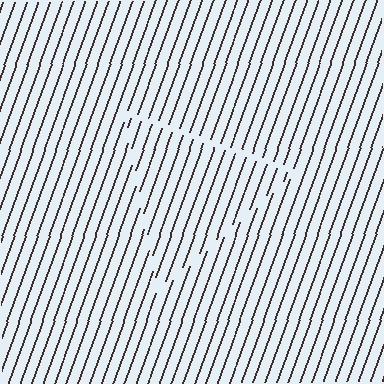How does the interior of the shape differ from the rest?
The interior of the shape contains the same grating, shifted by half a period — the contour is defined by the phase discontinuity where line-ends from the inner and outer gratings abut.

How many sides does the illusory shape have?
3 sides — the line-ends trace a triangle.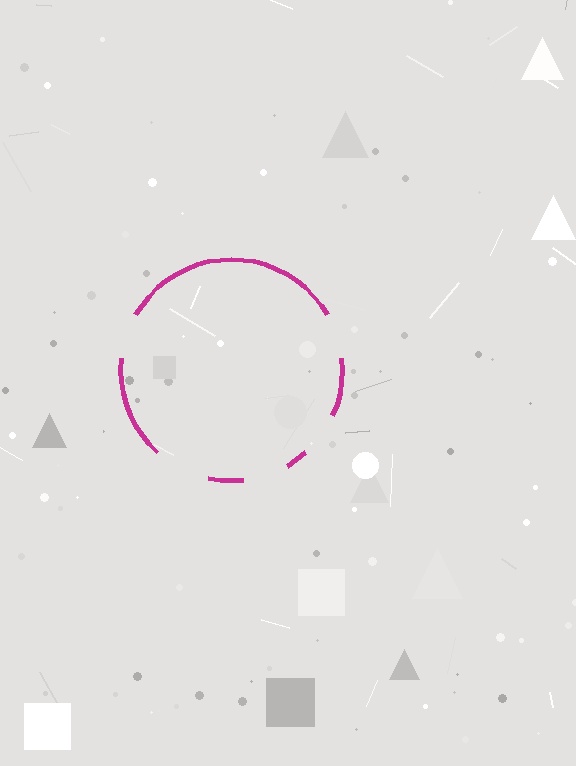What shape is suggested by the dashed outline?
The dashed outline suggests a circle.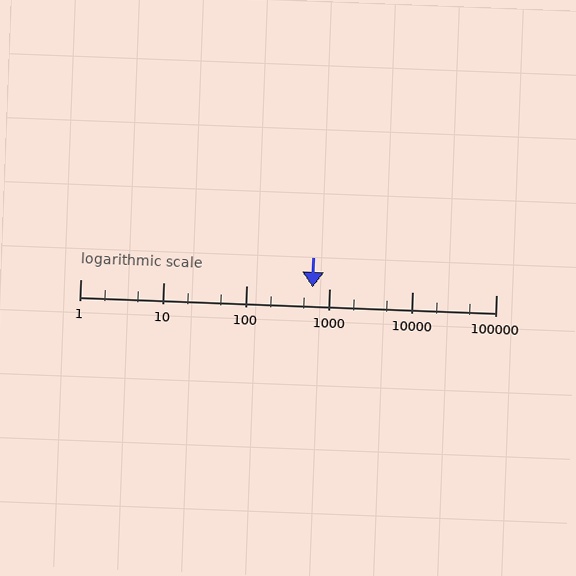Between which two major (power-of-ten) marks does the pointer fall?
The pointer is between 100 and 1000.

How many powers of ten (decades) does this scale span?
The scale spans 5 decades, from 1 to 100000.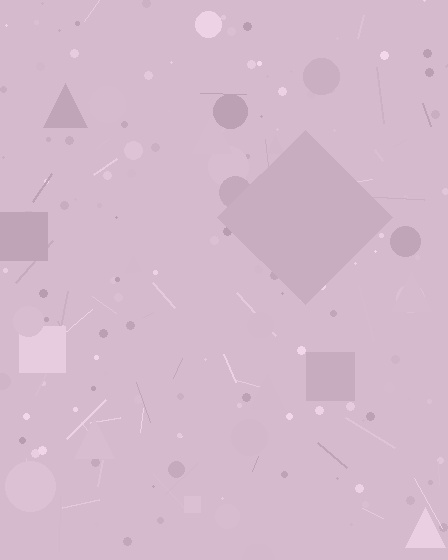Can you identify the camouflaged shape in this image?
The camouflaged shape is a diamond.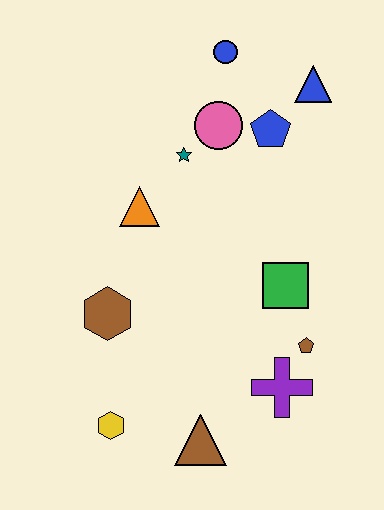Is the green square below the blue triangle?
Yes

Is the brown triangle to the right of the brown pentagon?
No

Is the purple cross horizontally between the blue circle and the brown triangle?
No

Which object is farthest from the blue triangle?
The yellow hexagon is farthest from the blue triangle.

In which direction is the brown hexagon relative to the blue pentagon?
The brown hexagon is below the blue pentagon.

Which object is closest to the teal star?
The pink circle is closest to the teal star.